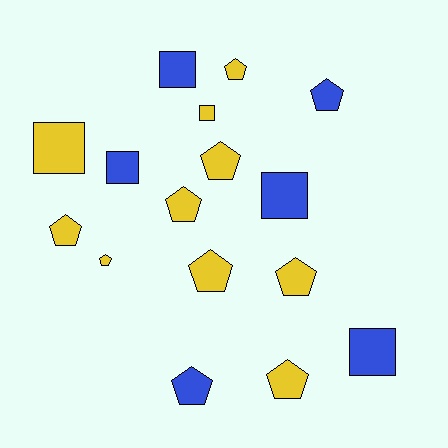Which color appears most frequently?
Yellow, with 10 objects.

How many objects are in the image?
There are 16 objects.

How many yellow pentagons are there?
There are 8 yellow pentagons.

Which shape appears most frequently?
Pentagon, with 10 objects.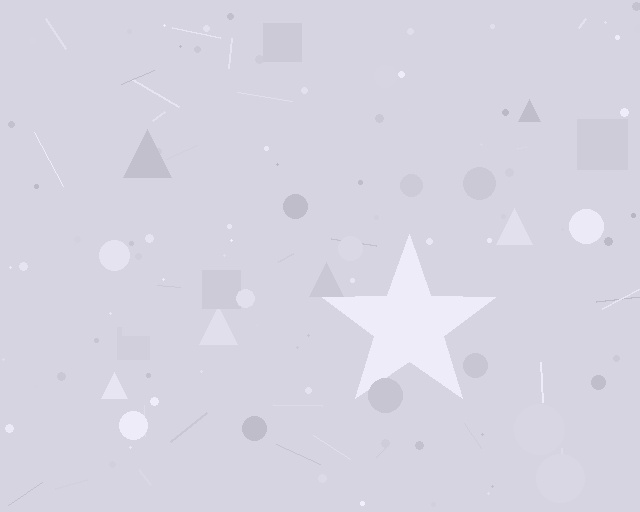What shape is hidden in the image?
A star is hidden in the image.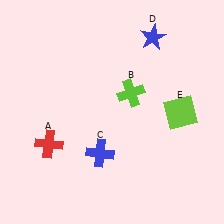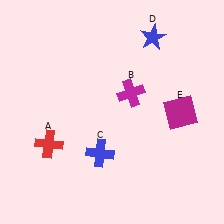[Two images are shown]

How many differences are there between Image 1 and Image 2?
There are 2 differences between the two images.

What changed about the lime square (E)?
In Image 1, E is lime. In Image 2, it changed to magenta.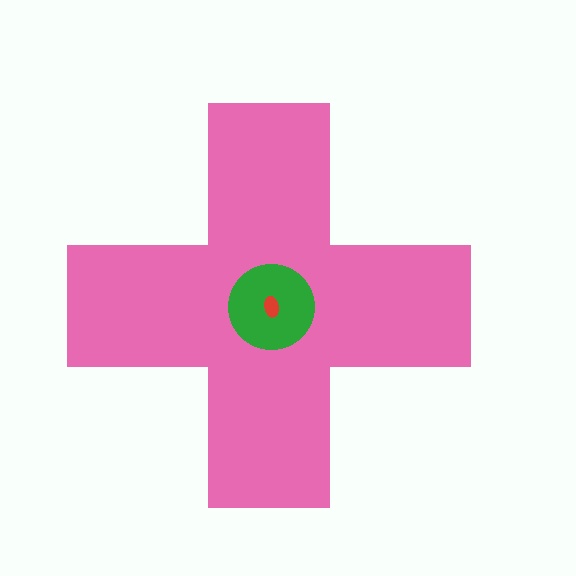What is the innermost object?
The red ellipse.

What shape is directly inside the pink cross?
The green circle.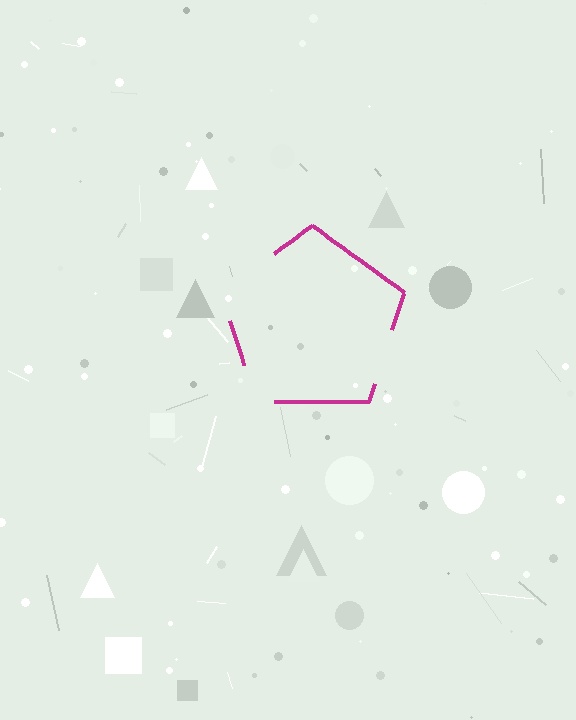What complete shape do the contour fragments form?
The contour fragments form a pentagon.